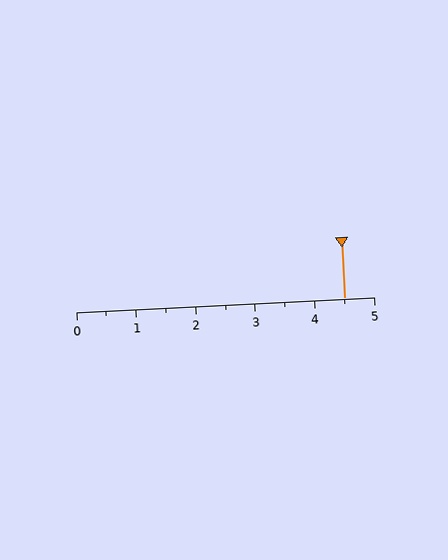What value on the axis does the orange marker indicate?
The marker indicates approximately 4.5.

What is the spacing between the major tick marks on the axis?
The major ticks are spaced 1 apart.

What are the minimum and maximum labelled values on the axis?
The axis runs from 0 to 5.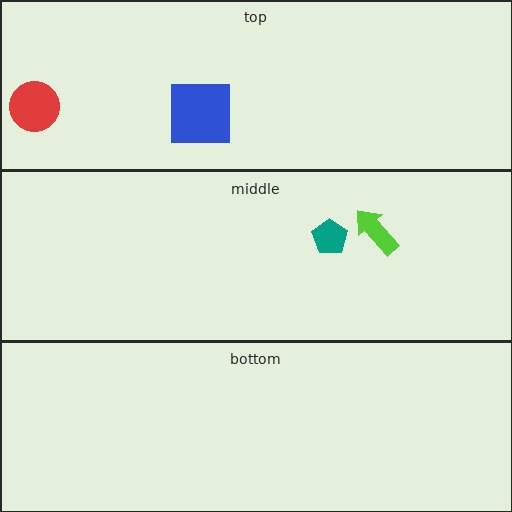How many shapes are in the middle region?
2.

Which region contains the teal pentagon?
The middle region.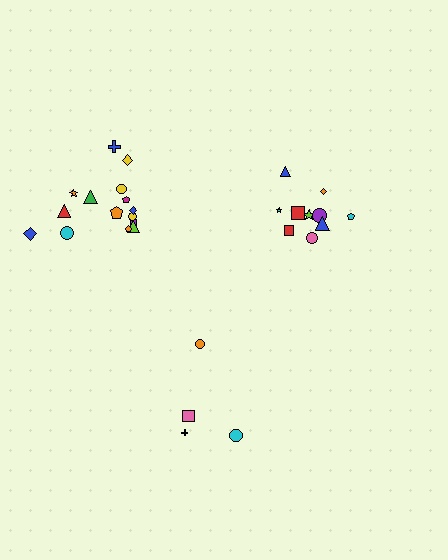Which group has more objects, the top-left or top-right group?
The top-left group.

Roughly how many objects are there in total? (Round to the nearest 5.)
Roughly 30 objects in total.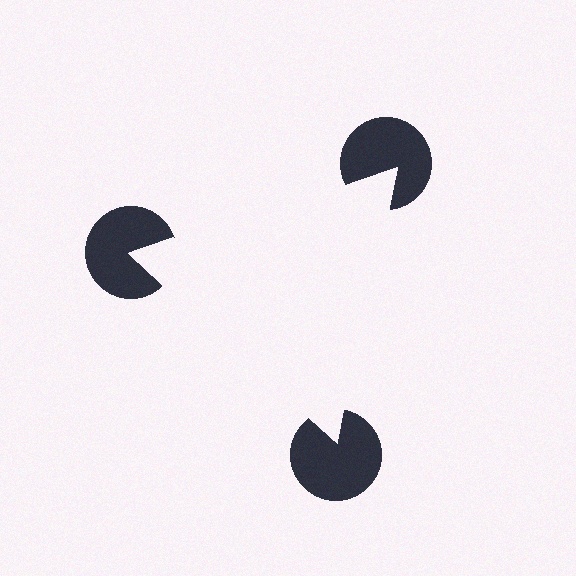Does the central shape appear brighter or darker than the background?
It typically appears slightly brighter than the background, even though no actual brightness change is drawn.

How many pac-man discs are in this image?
There are 3 — one at each vertex of the illusory triangle.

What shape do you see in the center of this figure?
An illusory triangle — its edges are inferred from the aligned wedge cuts in the pac-man discs, not physically drawn.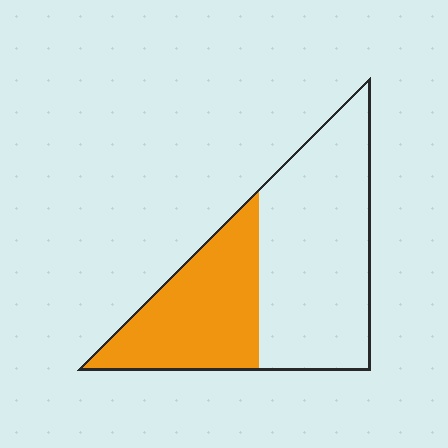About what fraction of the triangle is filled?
About three eighths (3/8).